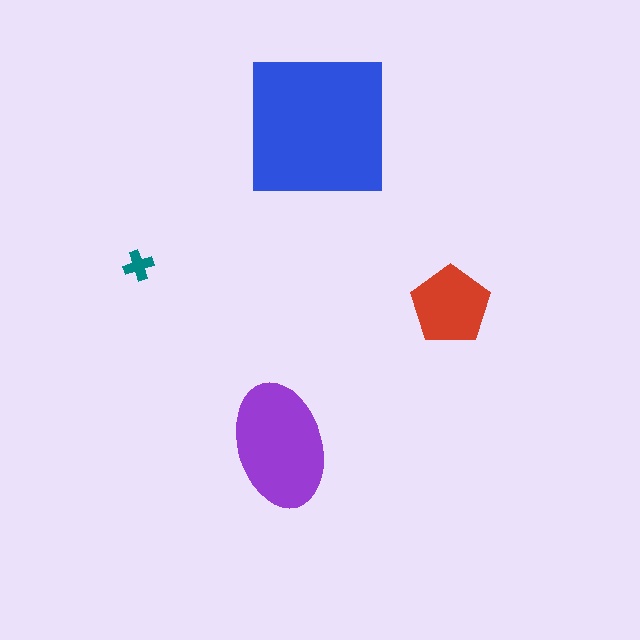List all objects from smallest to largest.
The teal cross, the red pentagon, the purple ellipse, the blue square.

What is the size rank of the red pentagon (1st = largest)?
3rd.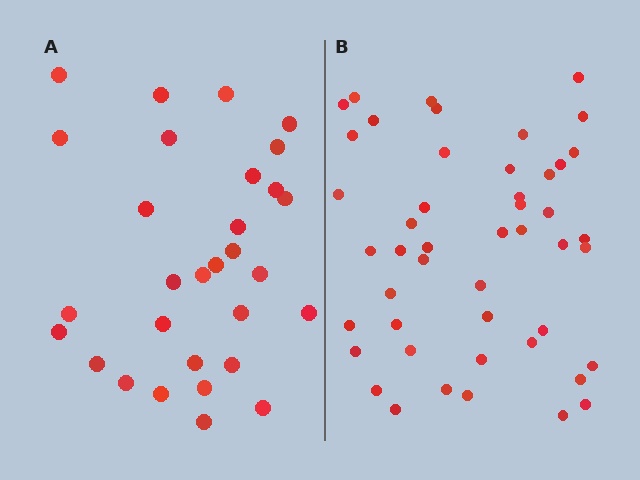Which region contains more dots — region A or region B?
Region B (the right region) has more dots.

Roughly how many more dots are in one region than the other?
Region B has approximately 15 more dots than region A.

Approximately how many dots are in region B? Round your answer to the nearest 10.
About 50 dots. (The exact count is 47, which rounds to 50.)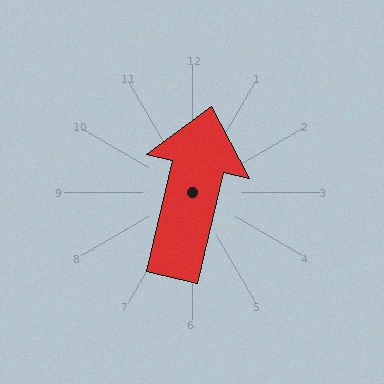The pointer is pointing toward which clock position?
Roughly 12 o'clock.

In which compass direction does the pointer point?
North.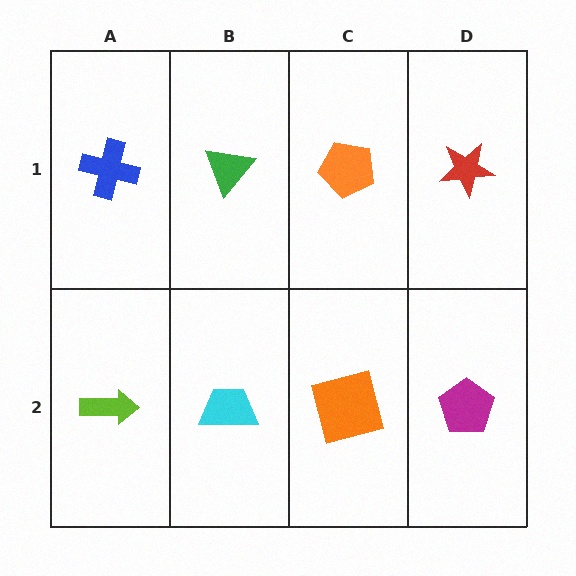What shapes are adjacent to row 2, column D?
A red star (row 1, column D), an orange square (row 2, column C).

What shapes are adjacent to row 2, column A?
A blue cross (row 1, column A), a cyan trapezoid (row 2, column B).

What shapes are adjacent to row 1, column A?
A lime arrow (row 2, column A), a green triangle (row 1, column B).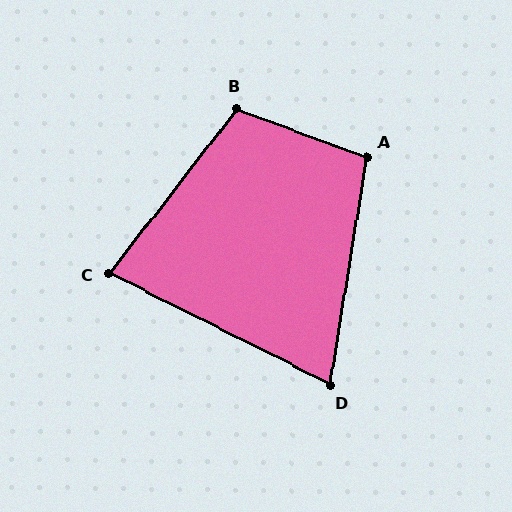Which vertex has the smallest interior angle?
D, at approximately 73 degrees.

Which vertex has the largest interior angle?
B, at approximately 107 degrees.